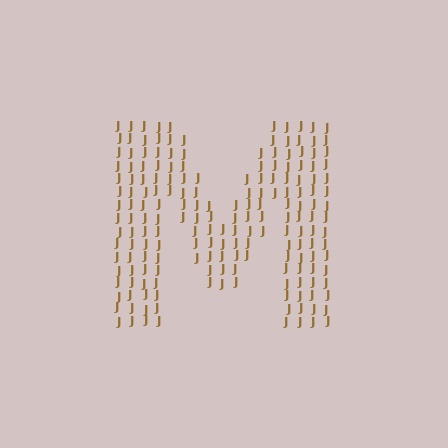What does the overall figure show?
The overall figure shows the letter M.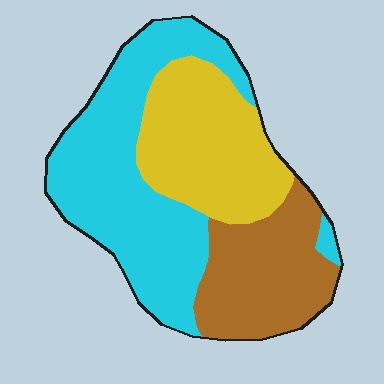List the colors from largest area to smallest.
From largest to smallest: cyan, yellow, brown.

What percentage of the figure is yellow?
Yellow covers about 30% of the figure.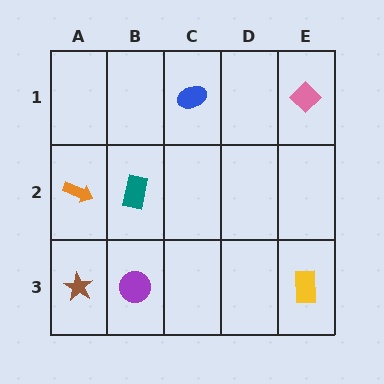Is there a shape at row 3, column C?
No, that cell is empty.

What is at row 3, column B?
A purple circle.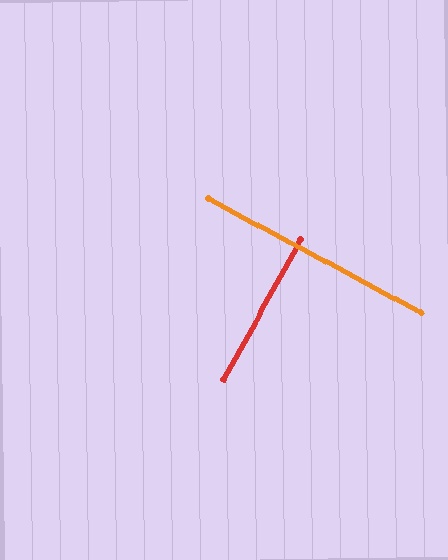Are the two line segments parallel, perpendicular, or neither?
Perpendicular — they meet at approximately 89°.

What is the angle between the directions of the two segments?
Approximately 89 degrees.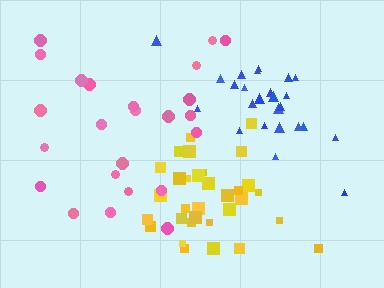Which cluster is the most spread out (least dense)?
Pink.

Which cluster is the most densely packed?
Yellow.